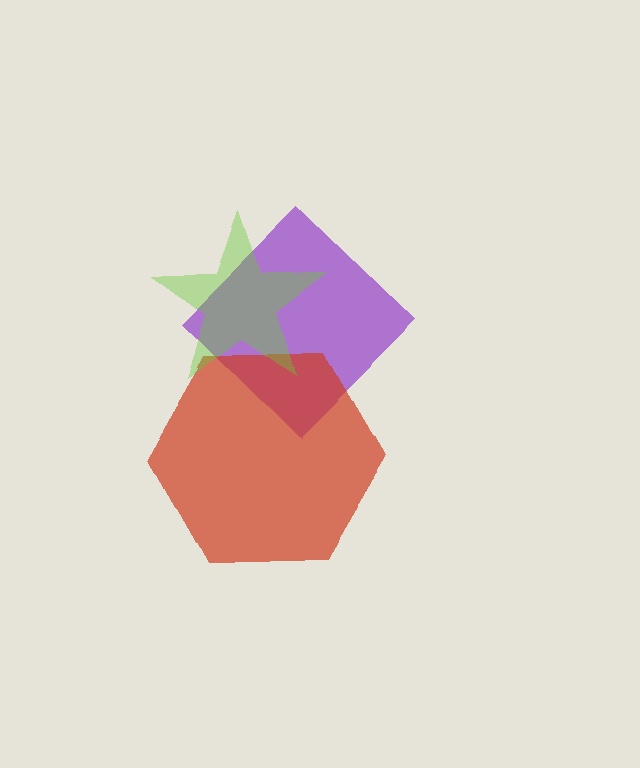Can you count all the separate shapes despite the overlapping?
Yes, there are 3 separate shapes.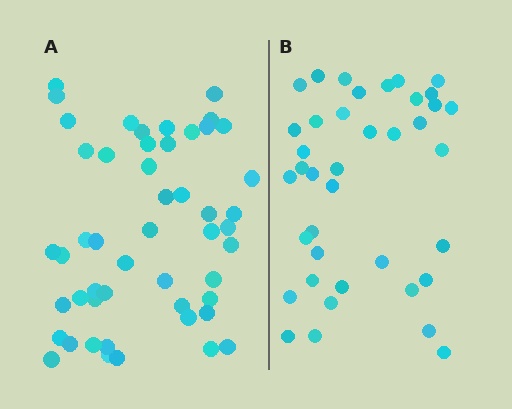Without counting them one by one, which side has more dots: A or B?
Region A (the left region) has more dots.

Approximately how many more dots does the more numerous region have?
Region A has roughly 12 or so more dots than region B.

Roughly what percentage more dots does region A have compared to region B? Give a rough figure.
About 30% more.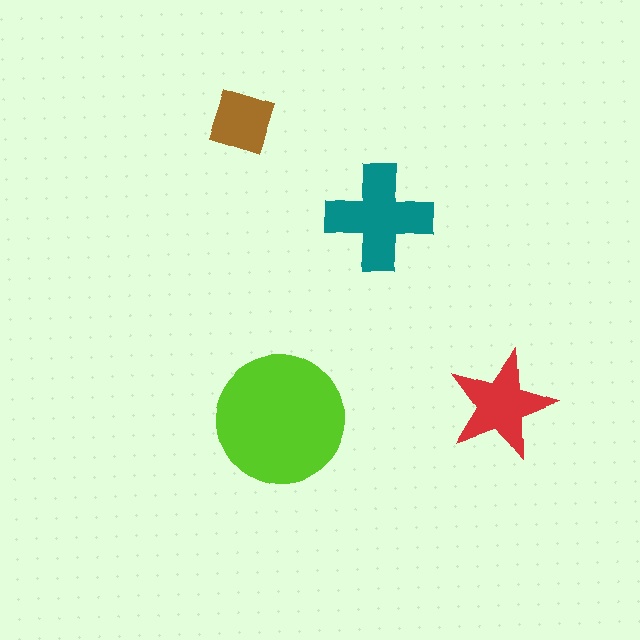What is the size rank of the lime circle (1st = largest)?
1st.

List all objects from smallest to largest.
The brown square, the red star, the teal cross, the lime circle.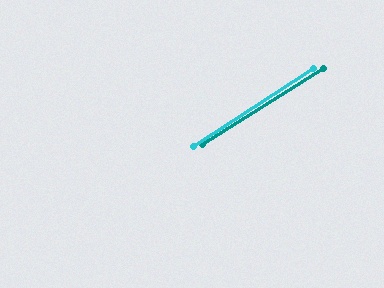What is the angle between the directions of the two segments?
Approximately 1 degree.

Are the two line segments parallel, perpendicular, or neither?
Parallel — their directions differ by only 1.0°.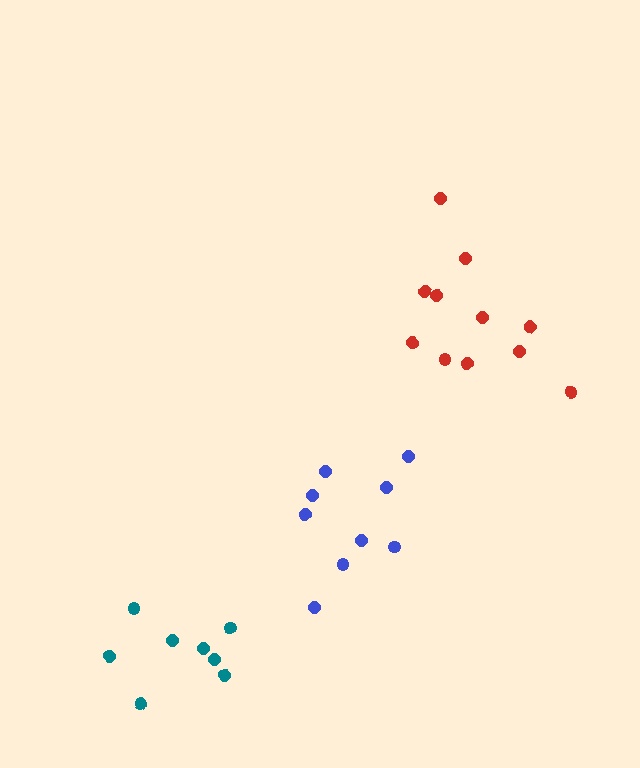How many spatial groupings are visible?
There are 3 spatial groupings.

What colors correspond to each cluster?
The clusters are colored: blue, teal, red.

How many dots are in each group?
Group 1: 9 dots, Group 2: 8 dots, Group 3: 11 dots (28 total).